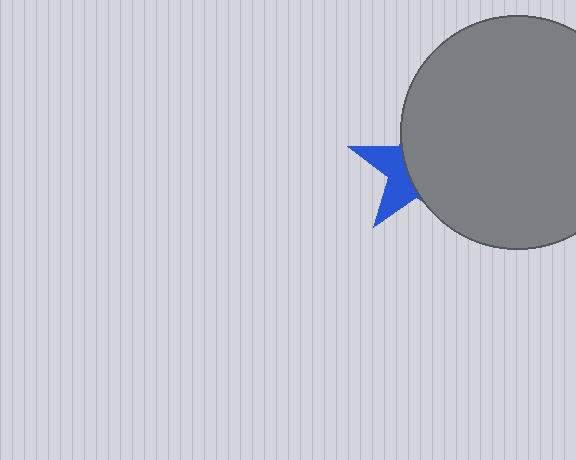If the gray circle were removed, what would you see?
You would see the complete blue star.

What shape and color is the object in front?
The object in front is a gray circle.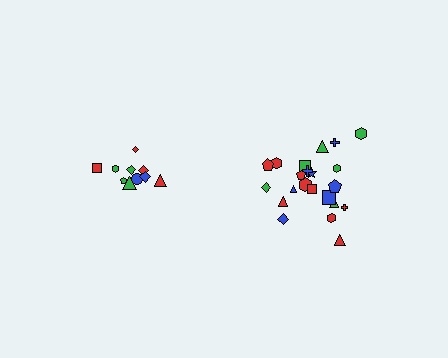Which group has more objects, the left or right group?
The right group.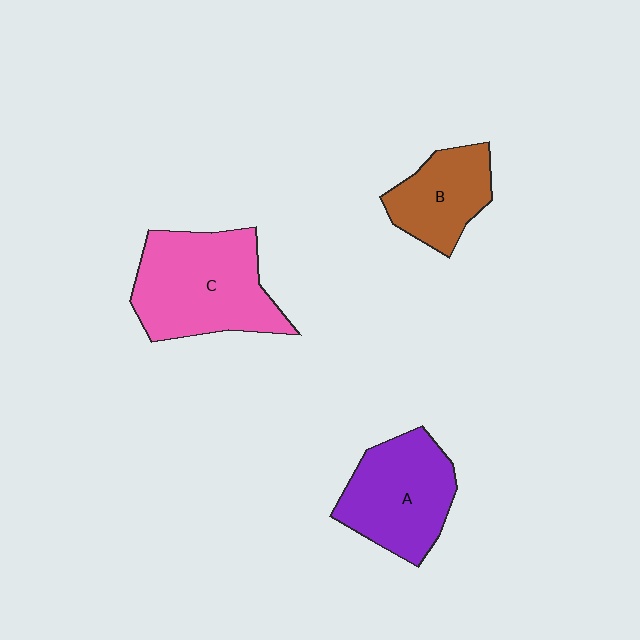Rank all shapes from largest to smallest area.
From largest to smallest: C (pink), A (purple), B (brown).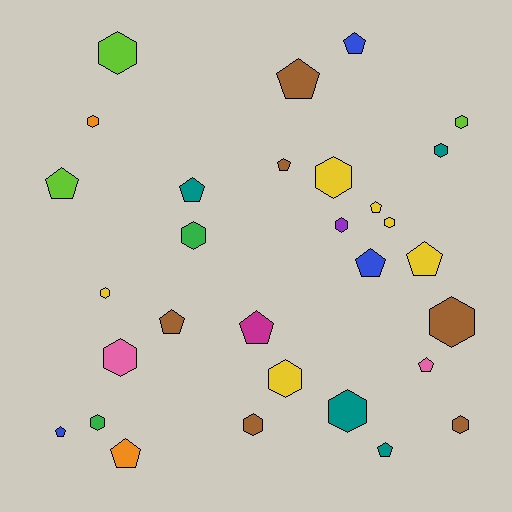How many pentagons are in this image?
There are 14 pentagons.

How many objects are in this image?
There are 30 objects.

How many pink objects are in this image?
There are 2 pink objects.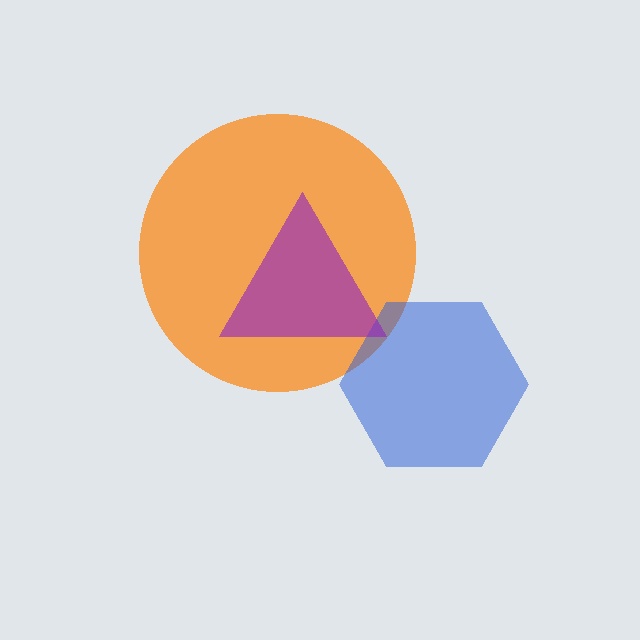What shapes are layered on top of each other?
The layered shapes are: an orange circle, a blue hexagon, a purple triangle.